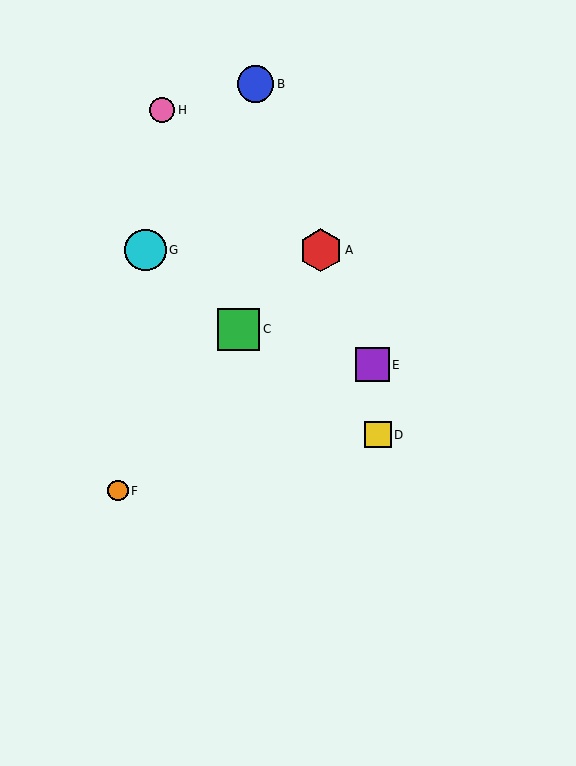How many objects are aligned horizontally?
2 objects (A, G) are aligned horizontally.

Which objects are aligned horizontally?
Objects A, G are aligned horizontally.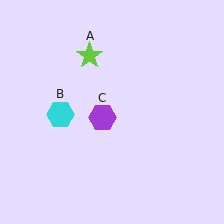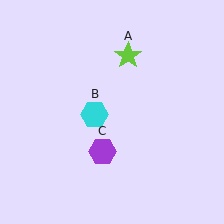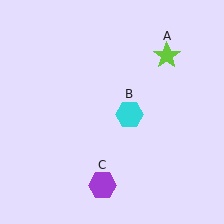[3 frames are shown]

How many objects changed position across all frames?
3 objects changed position: lime star (object A), cyan hexagon (object B), purple hexagon (object C).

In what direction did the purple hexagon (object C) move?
The purple hexagon (object C) moved down.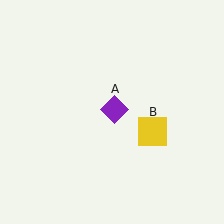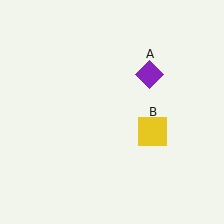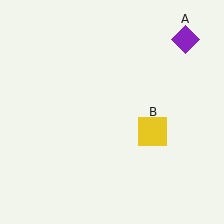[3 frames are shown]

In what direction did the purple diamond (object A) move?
The purple diamond (object A) moved up and to the right.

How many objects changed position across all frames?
1 object changed position: purple diamond (object A).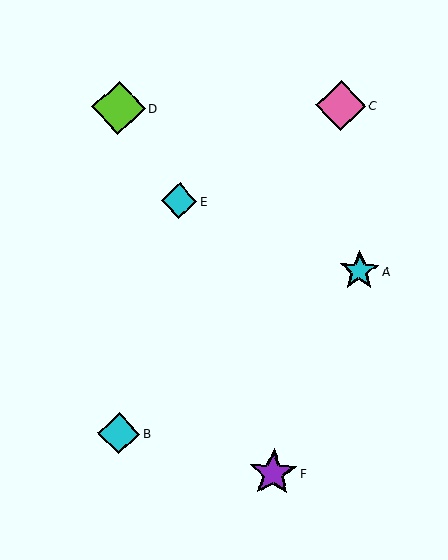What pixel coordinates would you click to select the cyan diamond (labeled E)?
Click at (179, 201) to select the cyan diamond E.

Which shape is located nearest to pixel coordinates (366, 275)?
The cyan star (labeled A) at (359, 271) is nearest to that location.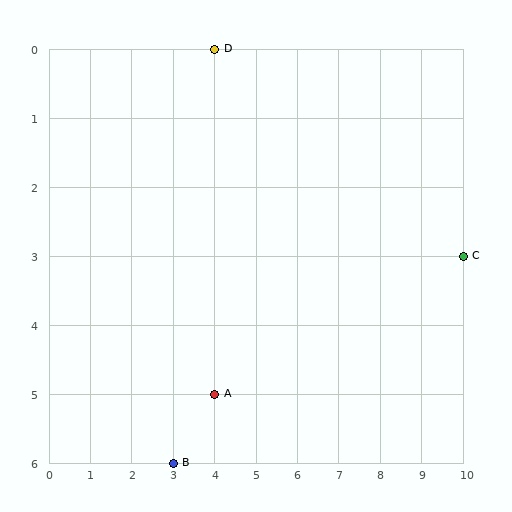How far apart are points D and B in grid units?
Points D and B are 1 column and 6 rows apart (about 6.1 grid units diagonally).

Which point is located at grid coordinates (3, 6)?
Point B is at (3, 6).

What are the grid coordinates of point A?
Point A is at grid coordinates (4, 5).